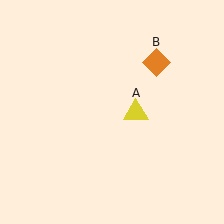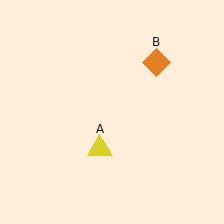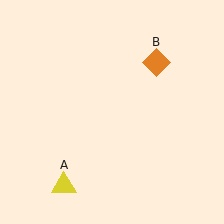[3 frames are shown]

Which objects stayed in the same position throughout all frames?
Orange diamond (object B) remained stationary.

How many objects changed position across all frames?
1 object changed position: yellow triangle (object A).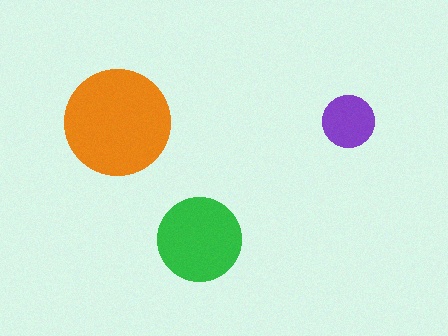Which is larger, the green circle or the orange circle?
The orange one.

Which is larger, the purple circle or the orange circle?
The orange one.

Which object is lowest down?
The green circle is bottommost.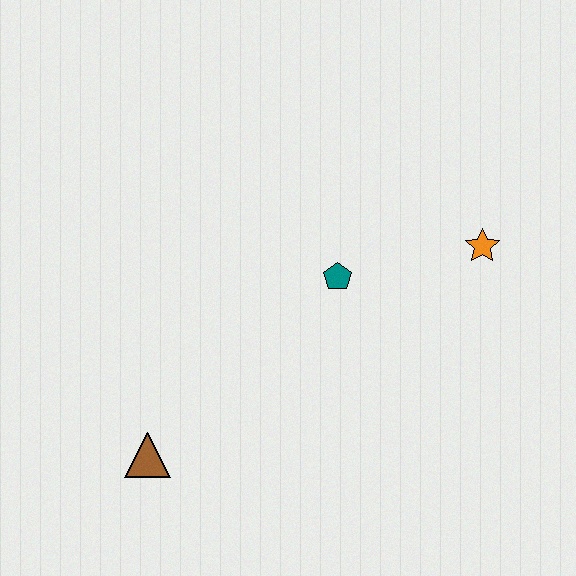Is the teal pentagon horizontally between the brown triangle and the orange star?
Yes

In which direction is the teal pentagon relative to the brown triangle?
The teal pentagon is to the right of the brown triangle.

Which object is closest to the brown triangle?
The teal pentagon is closest to the brown triangle.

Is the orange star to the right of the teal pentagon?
Yes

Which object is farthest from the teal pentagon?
The brown triangle is farthest from the teal pentagon.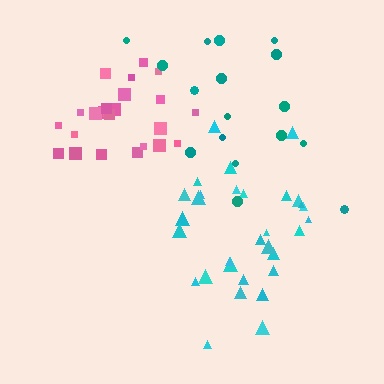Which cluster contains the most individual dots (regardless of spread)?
Cyan (31).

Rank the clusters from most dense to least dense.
pink, cyan, teal.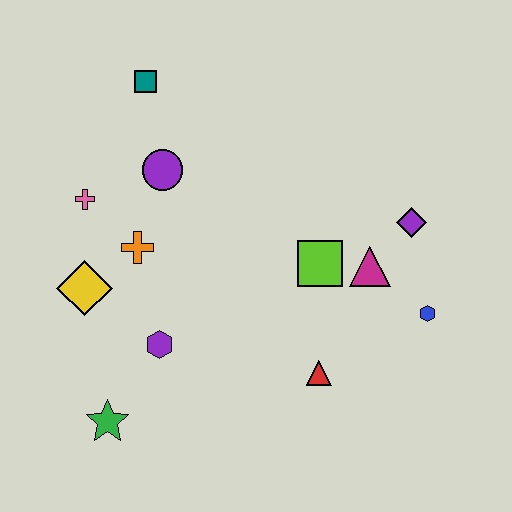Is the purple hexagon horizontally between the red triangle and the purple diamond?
No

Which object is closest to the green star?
The purple hexagon is closest to the green star.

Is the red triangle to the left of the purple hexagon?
No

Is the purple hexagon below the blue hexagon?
Yes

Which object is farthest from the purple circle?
The blue hexagon is farthest from the purple circle.